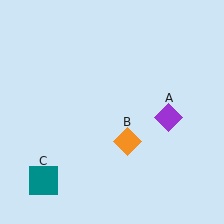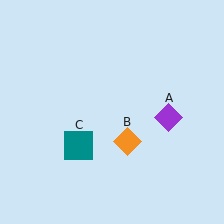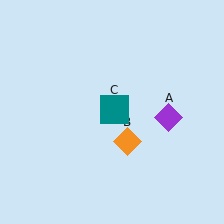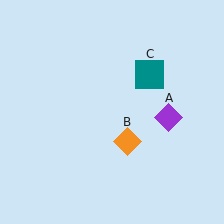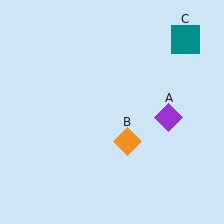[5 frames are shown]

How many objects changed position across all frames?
1 object changed position: teal square (object C).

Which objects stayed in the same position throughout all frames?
Purple diamond (object A) and orange diamond (object B) remained stationary.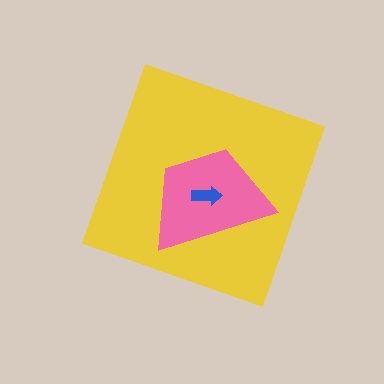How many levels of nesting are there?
3.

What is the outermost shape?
The yellow diamond.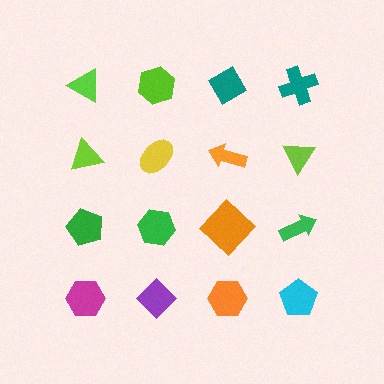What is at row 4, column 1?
A magenta hexagon.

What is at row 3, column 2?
A green hexagon.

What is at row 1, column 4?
A teal cross.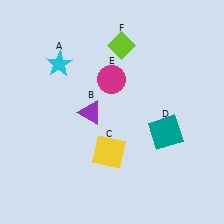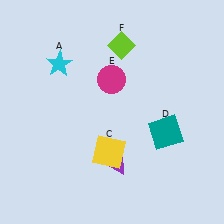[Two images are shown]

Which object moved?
The purple triangle (B) moved down.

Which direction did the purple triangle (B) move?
The purple triangle (B) moved down.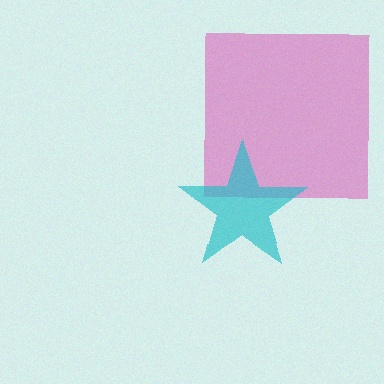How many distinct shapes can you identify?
There are 2 distinct shapes: a pink square, a cyan star.